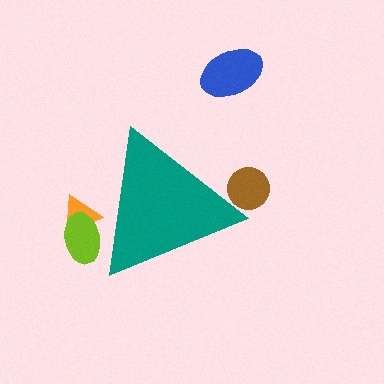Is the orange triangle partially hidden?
Yes, the orange triangle is partially hidden behind the teal triangle.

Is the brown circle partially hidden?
Yes, the brown circle is partially hidden behind the teal triangle.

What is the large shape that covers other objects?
A teal triangle.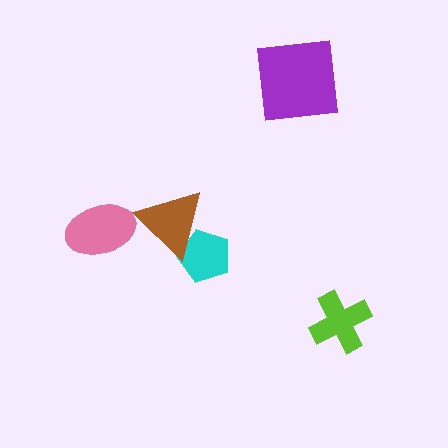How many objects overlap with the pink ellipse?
0 objects overlap with the pink ellipse.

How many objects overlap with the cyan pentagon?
1 object overlaps with the cyan pentagon.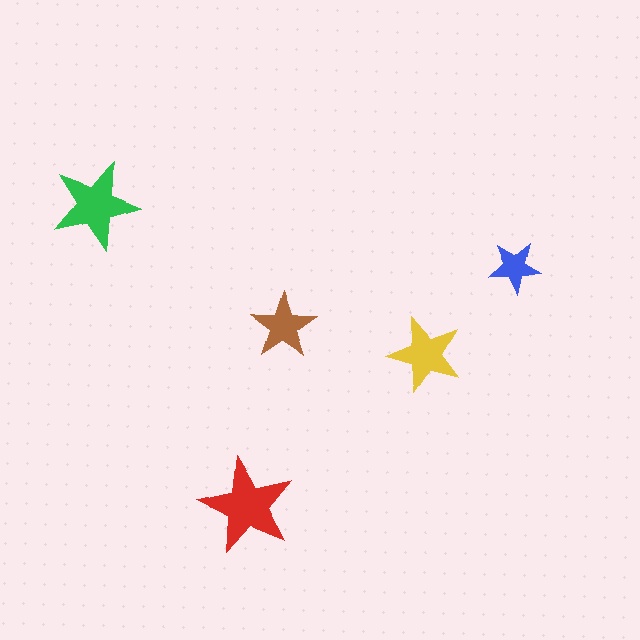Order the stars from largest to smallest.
the red one, the green one, the yellow one, the brown one, the blue one.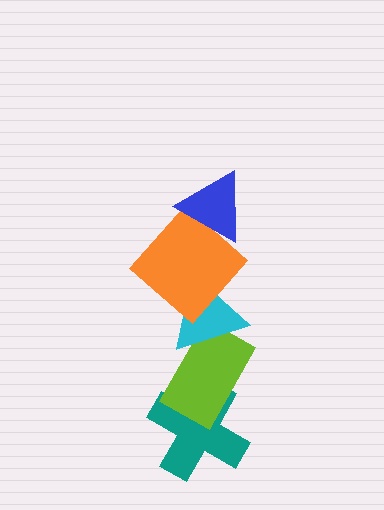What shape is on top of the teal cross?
The lime rectangle is on top of the teal cross.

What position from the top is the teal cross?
The teal cross is 5th from the top.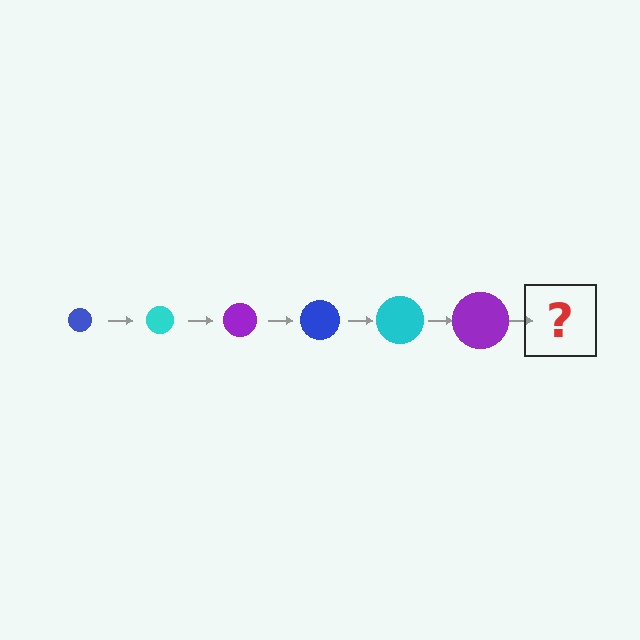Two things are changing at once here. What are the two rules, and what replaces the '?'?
The two rules are that the circle grows larger each step and the color cycles through blue, cyan, and purple. The '?' should be a blue circle, larger than the previous one.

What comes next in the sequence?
The next element should be a blue circle, larger than the previous one.